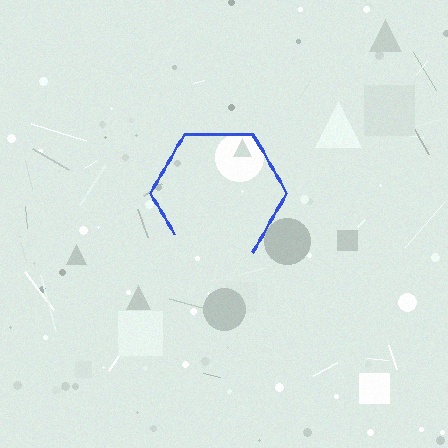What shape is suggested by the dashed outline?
The dashed outline suggests a hexagon.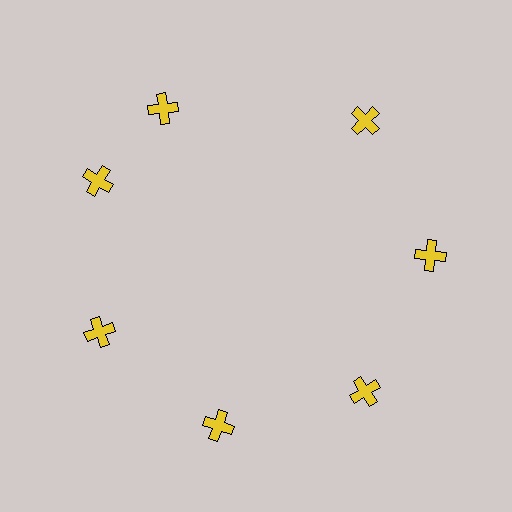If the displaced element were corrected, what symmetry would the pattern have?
It would have 7-fold rotational symmetry — the pattern would map onto itself every 51 degrees.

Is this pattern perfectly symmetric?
No. The 7 yellow crosses are arranged in a ring, but one element near the 12 o'clock position is rotated out of alignment along the ring, breaking the 7-fold rotational symmetry.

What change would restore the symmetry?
The symmetry would be restored by rotating it back into even spacing with its neighbors so that all 7 crosses sit at equal angles and equal distance from the center.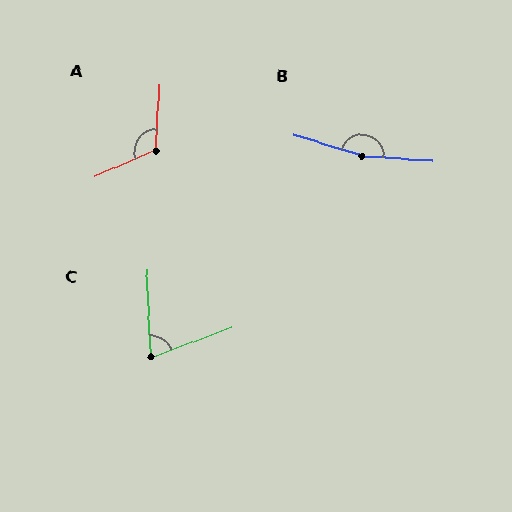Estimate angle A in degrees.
Approximately 117 degrees.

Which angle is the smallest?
C, at approximately 72 degrees.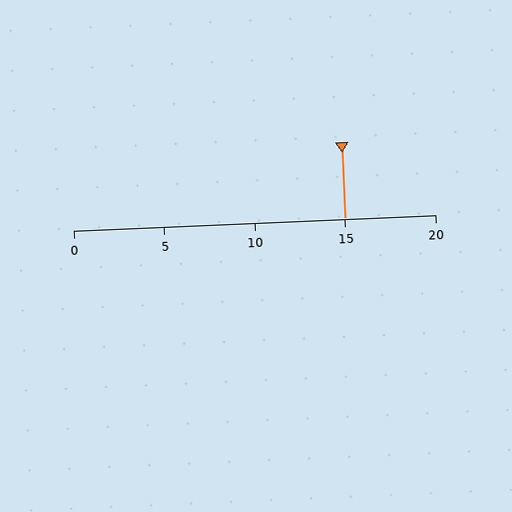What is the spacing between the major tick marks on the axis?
The major ticks are spaced 5 apart.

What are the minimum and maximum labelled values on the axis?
The axis runs from 0 to 20.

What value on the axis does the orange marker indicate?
The marker indicates approximately 15.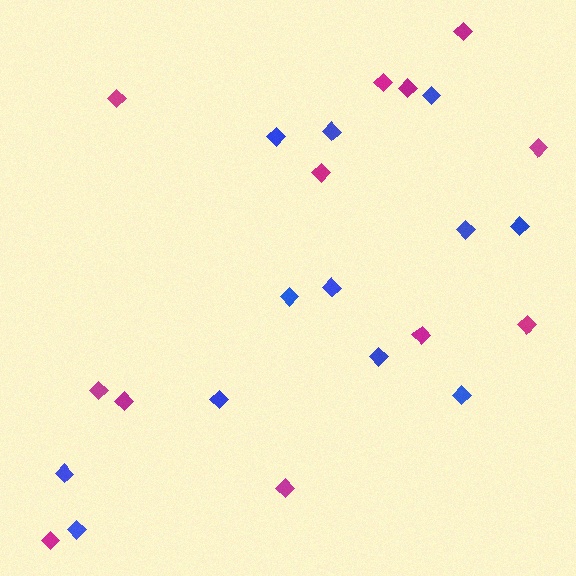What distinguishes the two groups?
There are 2 groups: one group of blue diamonds (12) and one group of magenta diamonds (12).